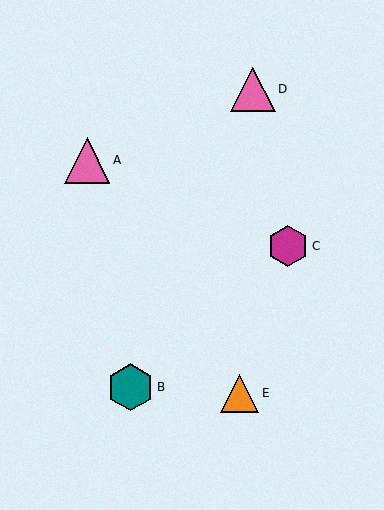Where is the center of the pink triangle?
The center of the pink triangle is at (87, 160).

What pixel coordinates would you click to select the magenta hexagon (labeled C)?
Click at (288, 246) to select the magenta hexagon C.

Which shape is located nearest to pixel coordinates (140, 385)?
The teal hexagon (labeled B) at (131, 387) is nearest to that location.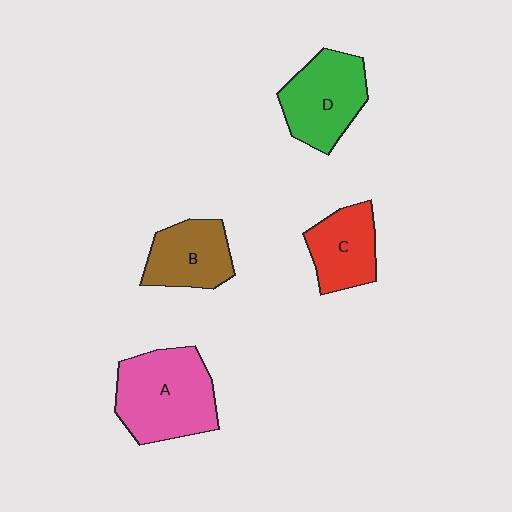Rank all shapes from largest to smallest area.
From largest to smallest: A (pink), D (green), B (brown), C (red).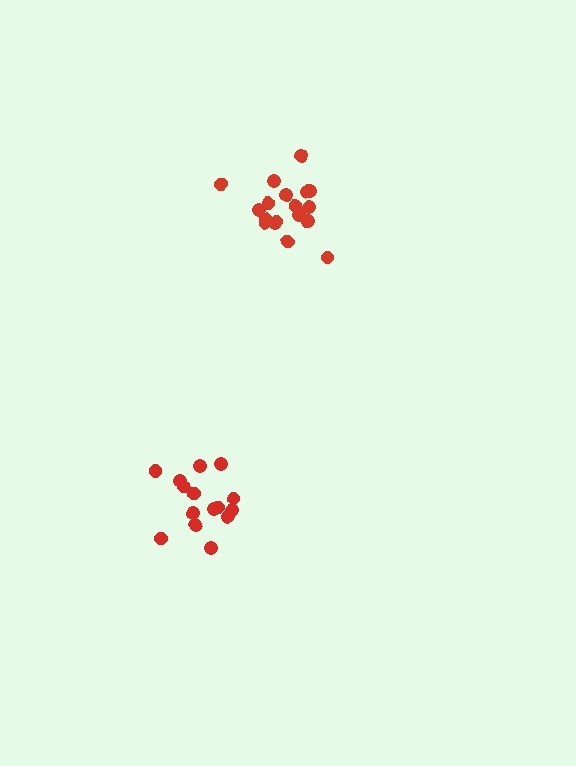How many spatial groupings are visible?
There are 2 spatial groupings.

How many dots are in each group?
Group 1: 15 dots, Group 2: 18 dots (33 total).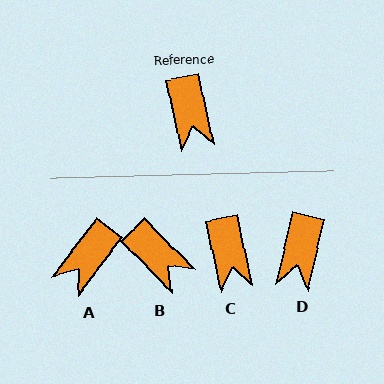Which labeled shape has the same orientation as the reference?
C.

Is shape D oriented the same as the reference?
No, it is off by about 25 degrees.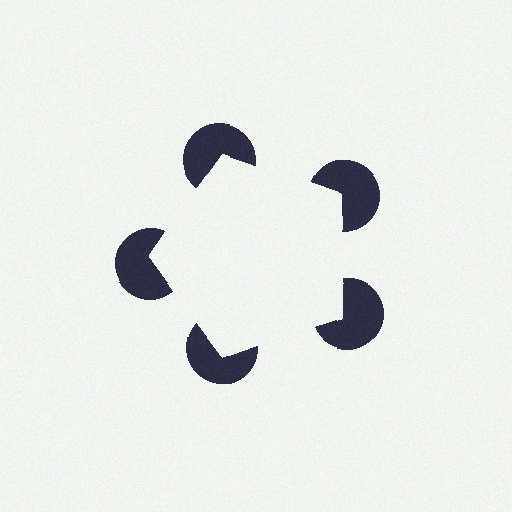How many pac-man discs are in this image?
There are 5 — one at each vertex of the illusory pentagon.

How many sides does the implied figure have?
5 sides.